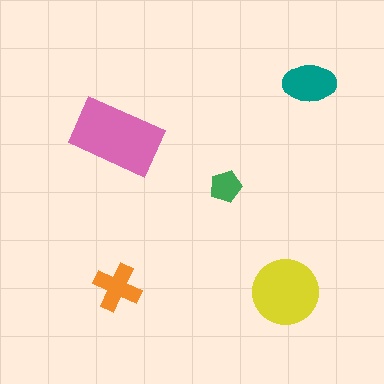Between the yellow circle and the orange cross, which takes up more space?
The yellow circle.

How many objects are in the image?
There are 5 objects in the image.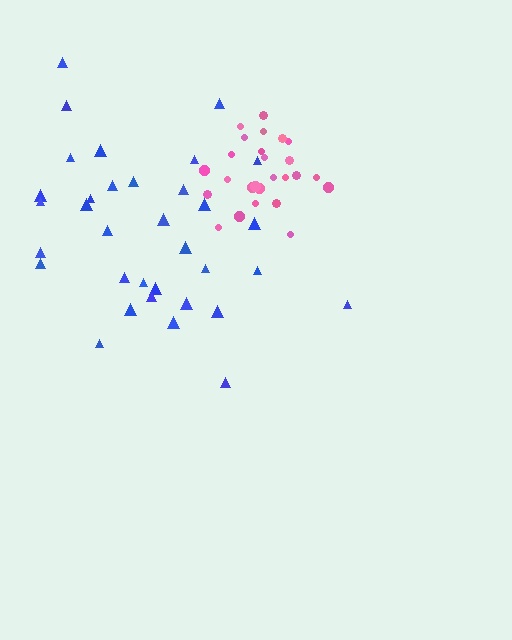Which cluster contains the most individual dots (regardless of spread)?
Blue (34).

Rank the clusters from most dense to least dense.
pink, blue.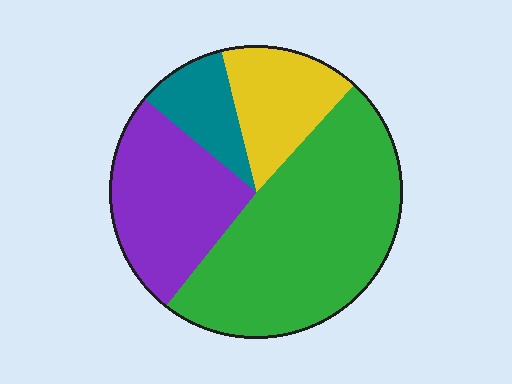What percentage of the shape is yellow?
Yellow covers about 15% of the shape.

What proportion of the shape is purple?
Purple covers about 25% of the shape.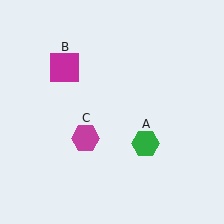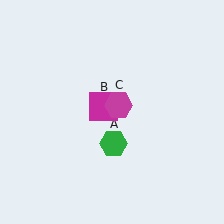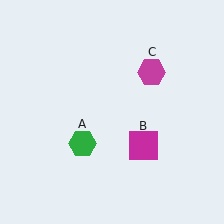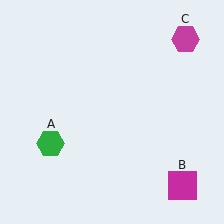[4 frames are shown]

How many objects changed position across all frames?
3 objects changed position: green hexagon (object A), magenta square (object B), magenta hexagon (object C).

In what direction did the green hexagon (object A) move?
The green hexagon (object A) moved left.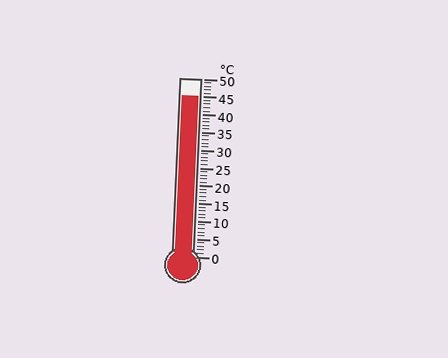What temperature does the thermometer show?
The thermometer shows approximately 45°C.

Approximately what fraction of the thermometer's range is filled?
The thermometer is filled to approximately 90% of its range.